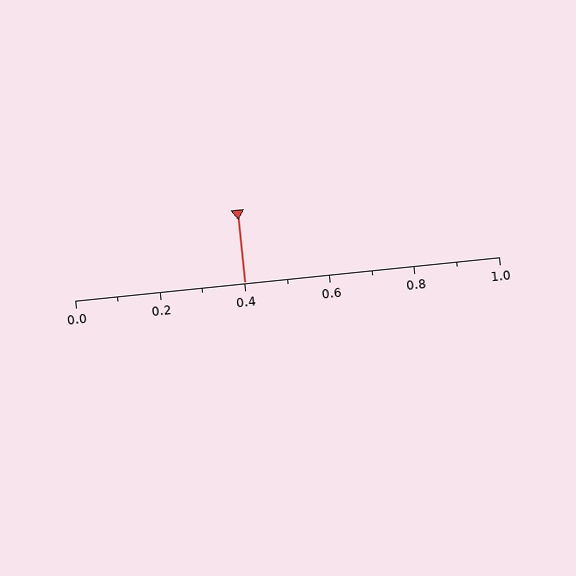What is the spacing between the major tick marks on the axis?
The major ticks are spaced 0.2 apart.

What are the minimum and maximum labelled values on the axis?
The axis runs from 0.0 to 1.0.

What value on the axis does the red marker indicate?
The marker indicates approximately 0.4.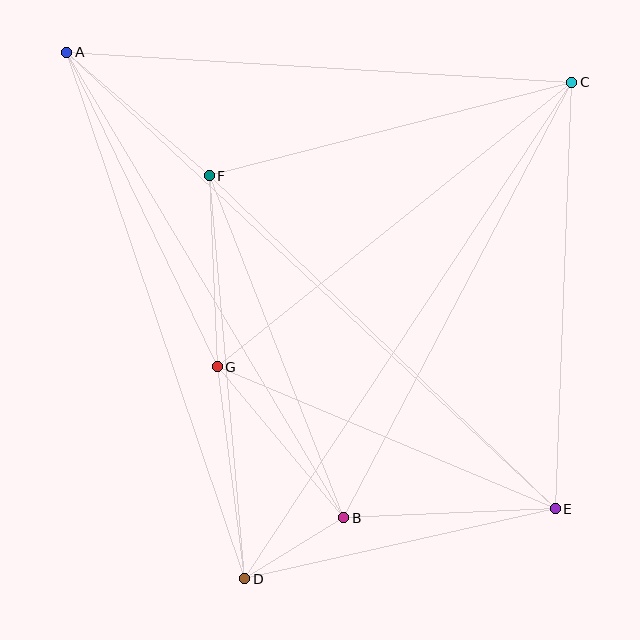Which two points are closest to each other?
Points B and D are closest to each other.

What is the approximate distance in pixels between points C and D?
The distance between C and D is approximately 594 pixels.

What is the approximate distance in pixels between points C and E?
The distance between C and E is approximately 427 pixels.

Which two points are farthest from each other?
Points A and E are farthest from each other.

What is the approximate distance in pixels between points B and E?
The distance between B and E is approximately 212 pixels.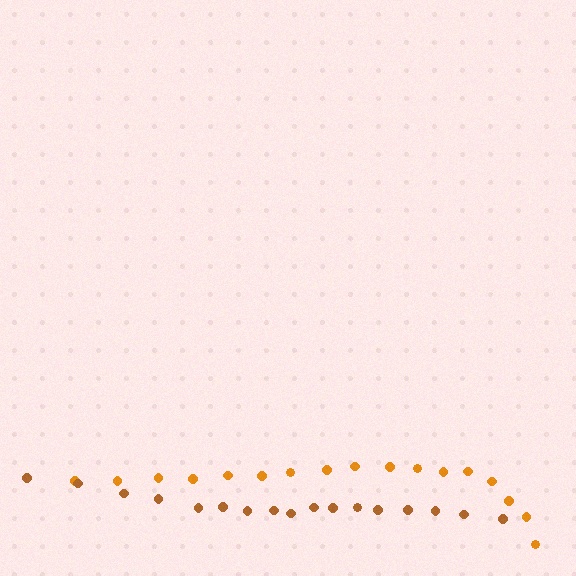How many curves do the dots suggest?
There are 2 distinct paths.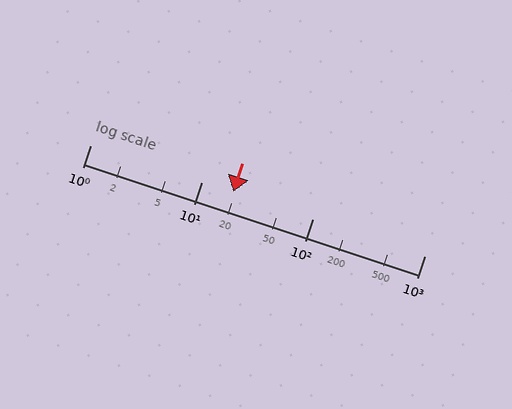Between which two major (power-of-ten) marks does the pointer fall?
The pointer is between 10 and 100.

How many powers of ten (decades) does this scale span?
The scale spans 3 decades, from 1 to 1000.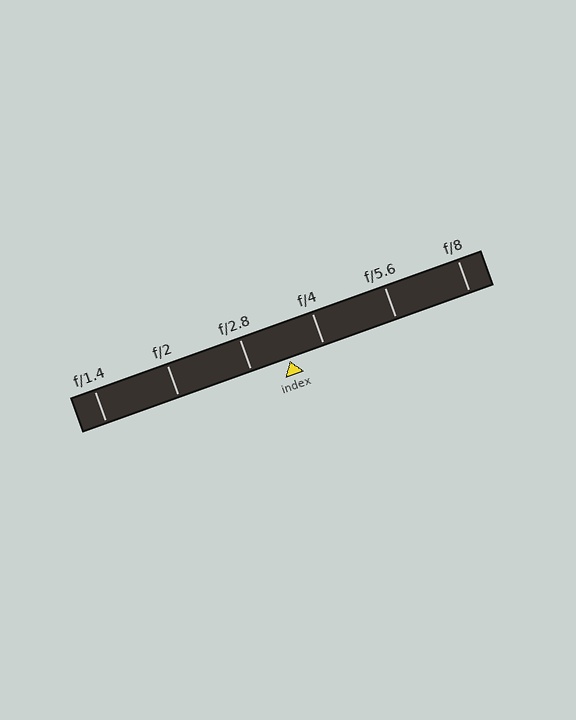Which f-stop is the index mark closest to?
The index mark is closest to f/4.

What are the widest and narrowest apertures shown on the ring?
The widest aperture shown is f/1.4 and the narrowest is f/8.